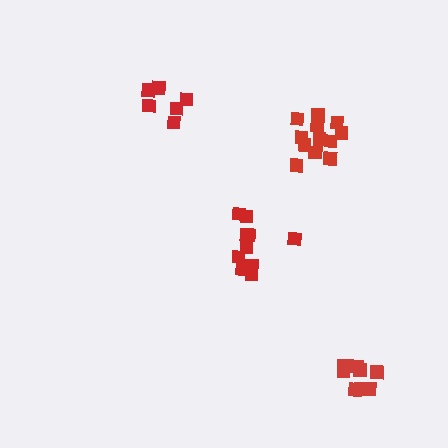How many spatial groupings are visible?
There are 4 spatial groupings.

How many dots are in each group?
Group 1: 11 dots, Group 2: 6 dots, Group 3: 12 dots, Group 4: 8 dots (37 total).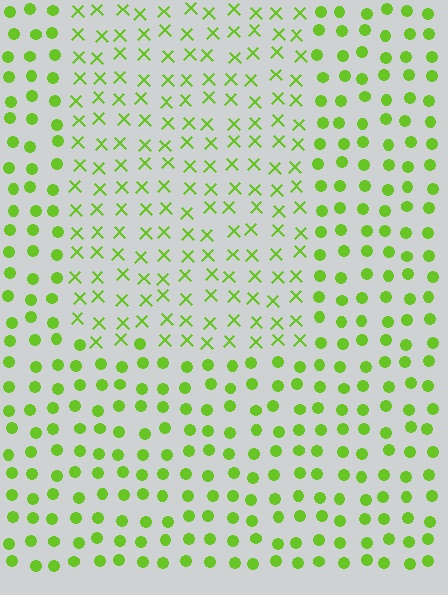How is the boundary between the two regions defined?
The boundary is defined by a change in element shape: X marks inside vs. circles outside. All elements share the same color and spacing.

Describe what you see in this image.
The image is filled with small lime elements arranged in a uniform grid. A rectangle-shaped region contains X marks, while the surrounding area contains circles. The boundary is defined purely by the change in element shape.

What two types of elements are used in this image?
The image uses X marks inside the rectangle region and circles outside it.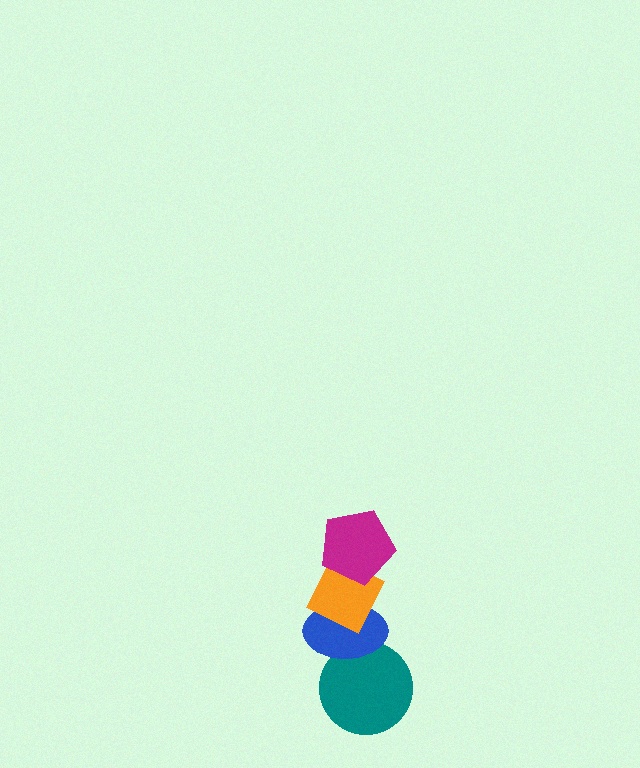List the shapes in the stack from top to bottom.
From top to bottom: the magenta pentagon, the orange diamond, the blue ellipse, the teal circle.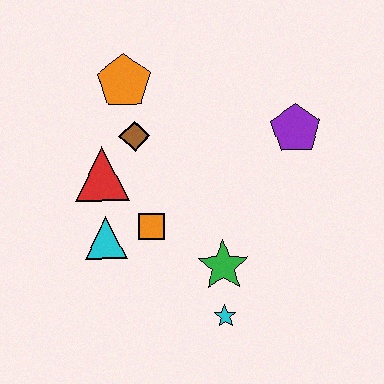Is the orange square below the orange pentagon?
Yes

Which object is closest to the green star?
The cyan star is closest to the green star.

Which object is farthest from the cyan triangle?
The purple pentagon is farthest from the cyan triangle.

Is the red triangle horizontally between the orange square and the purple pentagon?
No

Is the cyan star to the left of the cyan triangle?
No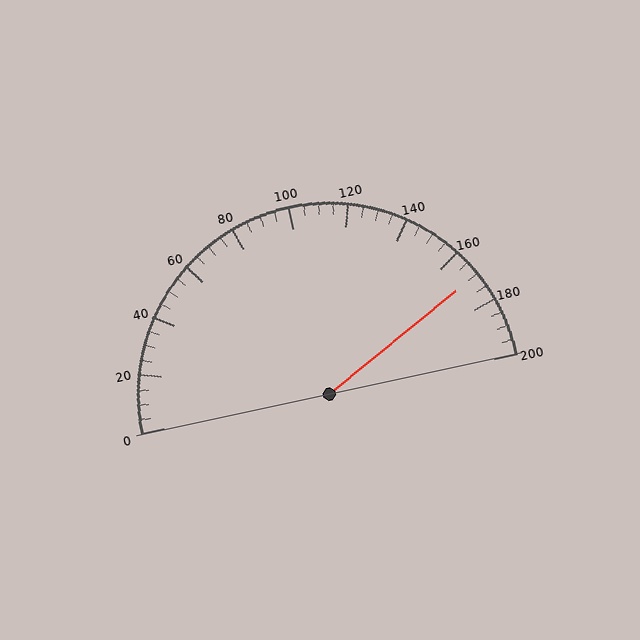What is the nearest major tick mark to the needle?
The nearest major tick mark is 160.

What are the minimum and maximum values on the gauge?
The gauge ranges from 0 to 200.